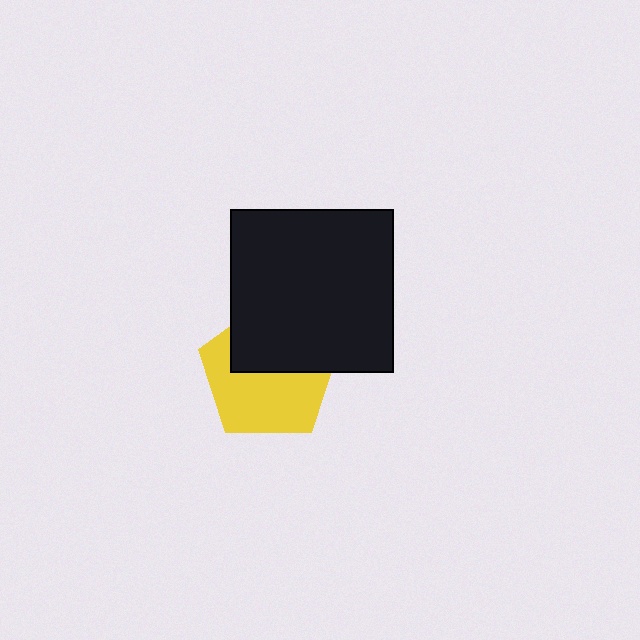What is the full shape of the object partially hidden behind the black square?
The partially hidden object is a yellow pentagon.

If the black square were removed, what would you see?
You would see the complete yellow pentagon.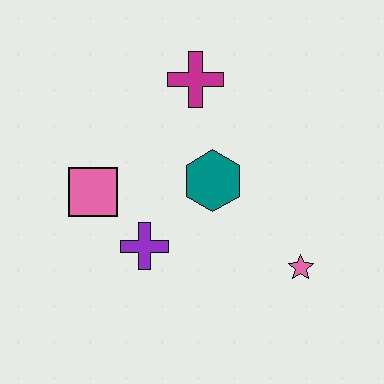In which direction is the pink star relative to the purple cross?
The pink star is to the right of the purple cross.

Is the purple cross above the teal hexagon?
No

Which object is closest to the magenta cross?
The teal hexagon is closest to the magenta cross.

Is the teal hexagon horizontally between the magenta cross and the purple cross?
No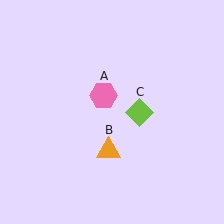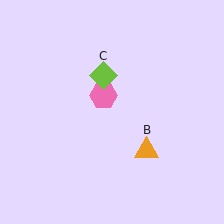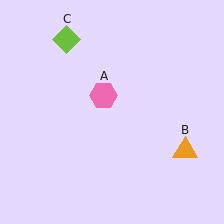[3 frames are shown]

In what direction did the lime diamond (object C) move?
The lime diamond (object C) moved up and to the left.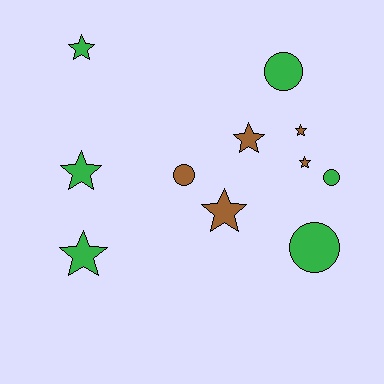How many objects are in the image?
There are 11 objects.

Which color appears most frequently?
Green, with 6 objects.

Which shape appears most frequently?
Star, with 7 objects.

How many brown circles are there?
There is 1 brown circle.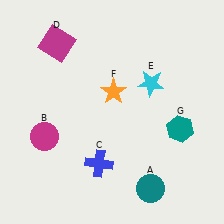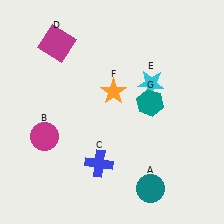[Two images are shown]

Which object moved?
The teal hexagon (G) moved left.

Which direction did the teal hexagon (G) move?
The teal hexagon (G) moved left.